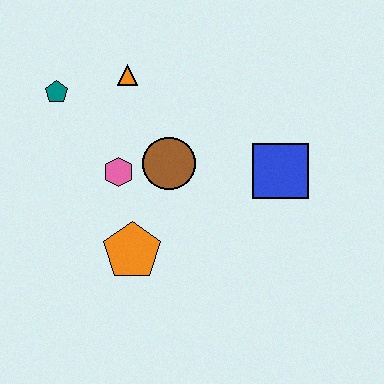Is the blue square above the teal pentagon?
No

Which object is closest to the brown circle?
The pink hexagon is closest to the brown circle.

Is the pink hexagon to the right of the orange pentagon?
No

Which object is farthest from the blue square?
The teal pentagon is farthest from the blue square.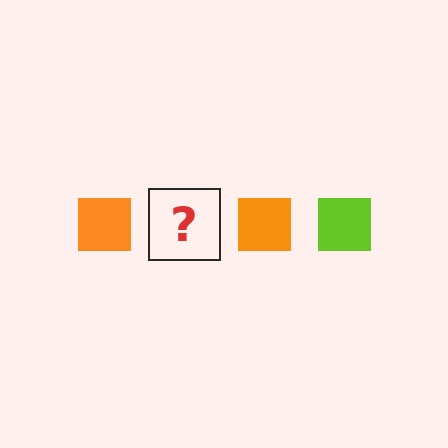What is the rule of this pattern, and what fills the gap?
The rule is that the pattern cycles through orange, lime squares. The gap should be filled with a lime square.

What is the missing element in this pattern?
The missing element is a lime square.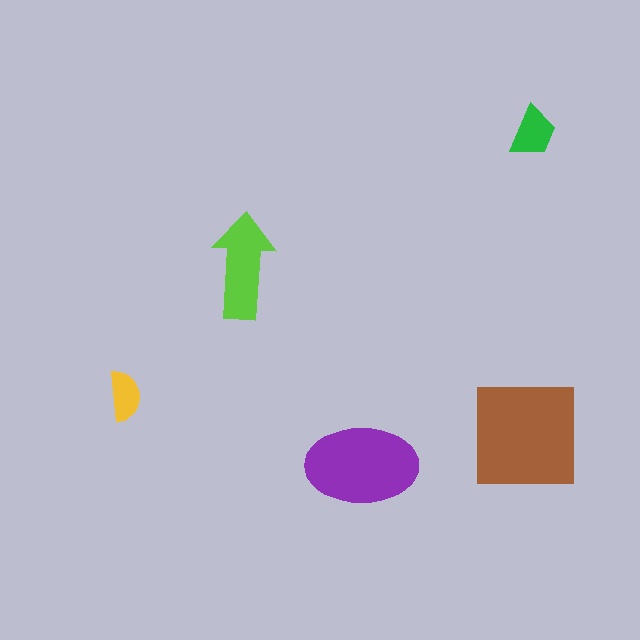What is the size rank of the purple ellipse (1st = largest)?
2nd.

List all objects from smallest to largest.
The yellow semicircle, the green trapezoid, the lime arrow, the purple ellipse, the brown square.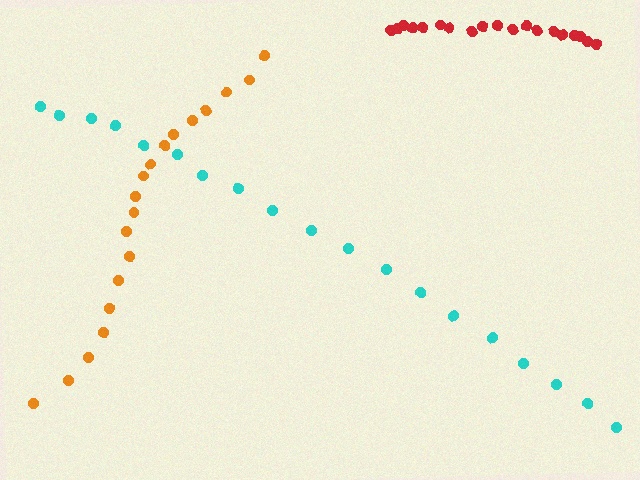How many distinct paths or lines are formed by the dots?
There are 3 distinct paths.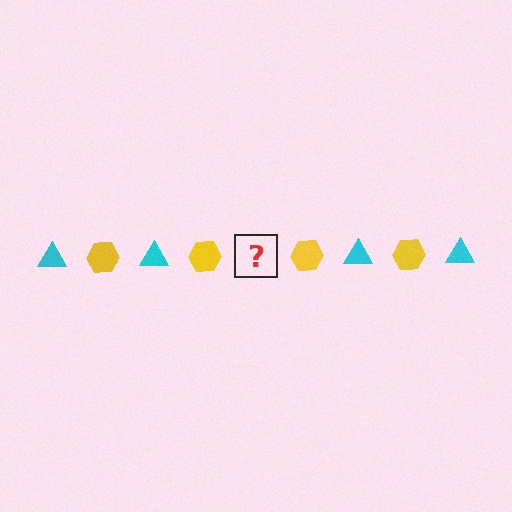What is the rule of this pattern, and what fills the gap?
The rule is that the pattern alternates between cyan triangle and yellow hexagon. The gap should be filled with a cyan triangle.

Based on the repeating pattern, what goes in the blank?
The blank should be a cyan triangle.